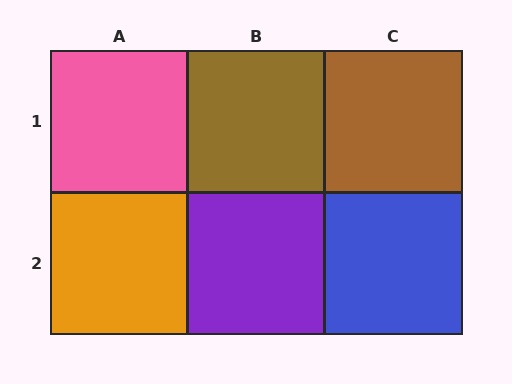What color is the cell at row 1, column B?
Brown.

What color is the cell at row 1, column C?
Brown.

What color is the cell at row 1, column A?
Pink.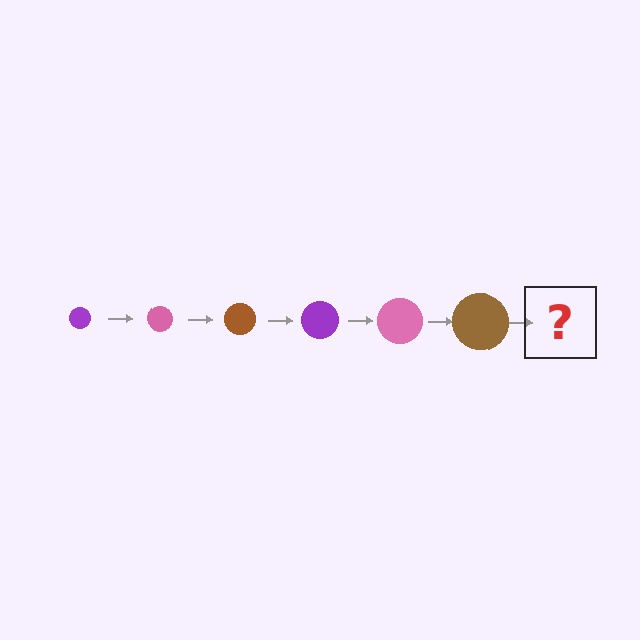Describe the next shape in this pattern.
It should be a purple circle, larger than the previous one.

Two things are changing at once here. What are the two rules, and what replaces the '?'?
The two rules are that the circle grows larger each step and the color cycles through purple, pink, and brown. The '?' should be a purple circle, larger than the previous one.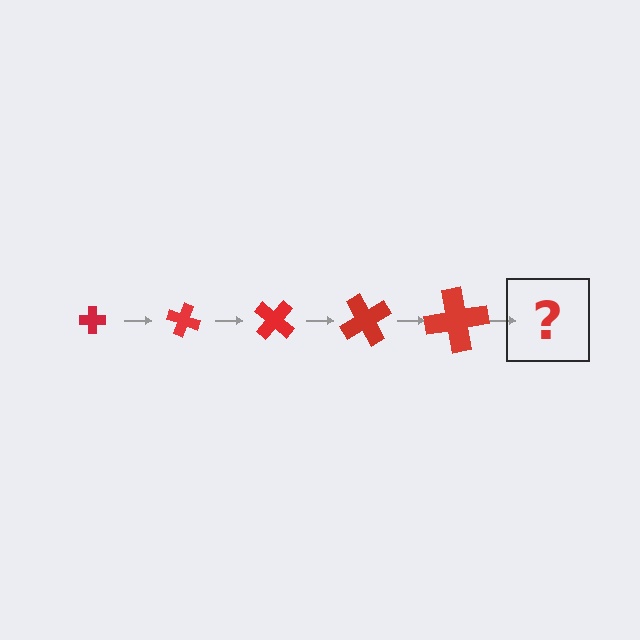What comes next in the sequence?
The next element should be a cross, larger than the previous one and rotated 100 degrees from the start.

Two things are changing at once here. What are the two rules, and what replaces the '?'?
The two rules are that the cross grows larger each step and it rotates 20 degrees each step. The '?' should be a cross, larger than the previous one and rotated 100 degrees from the start.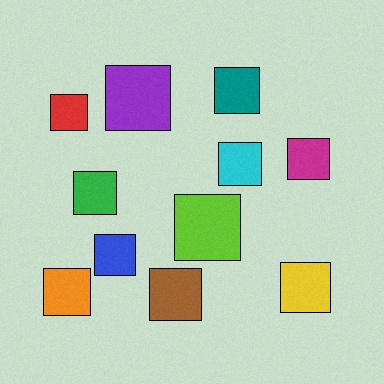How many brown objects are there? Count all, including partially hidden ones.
There is 1 brown object.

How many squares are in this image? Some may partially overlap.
There are 11 squares.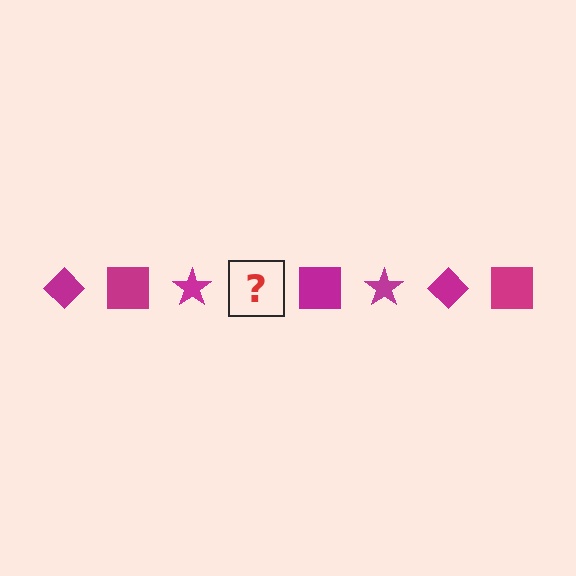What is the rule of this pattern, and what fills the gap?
The rule is that the pattern cycles through diamond, square, star shapes in magenta. The gap should be filled with a magenta diamond.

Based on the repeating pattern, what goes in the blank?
The blank should be a magenta diamond.